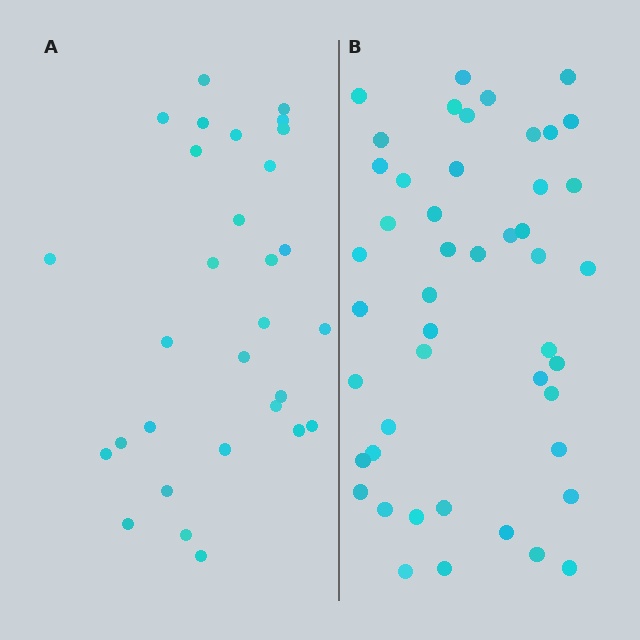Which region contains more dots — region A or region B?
Region B (the right region) has more dots.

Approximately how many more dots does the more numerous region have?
Region B has approximately 15 more dots than region A.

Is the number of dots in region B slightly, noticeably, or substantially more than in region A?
Region B has substantially more. The ratio is roughly 1.6 to 1.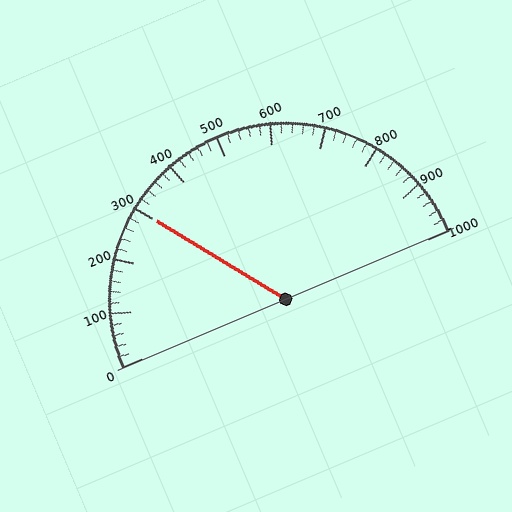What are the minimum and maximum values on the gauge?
The gauge ranges from 0 to 1000.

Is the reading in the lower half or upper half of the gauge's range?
The reading is in the lower half of the range (0 to 1000).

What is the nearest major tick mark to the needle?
The nearest major tick mark is 300.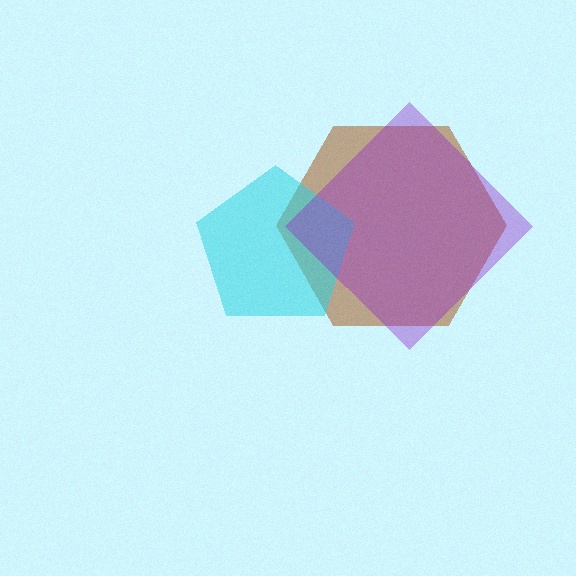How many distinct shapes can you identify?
There are 3 distinct shapes: a brown hexagon, a cyan pentagon, a purple diamond.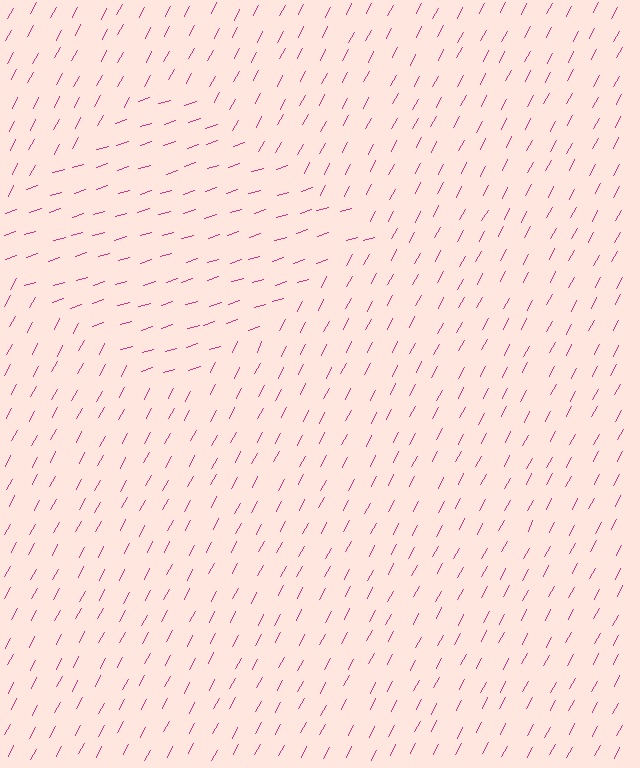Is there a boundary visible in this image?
Yes, there is a texture boundary formed by a change in line orientation.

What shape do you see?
I see a diamond.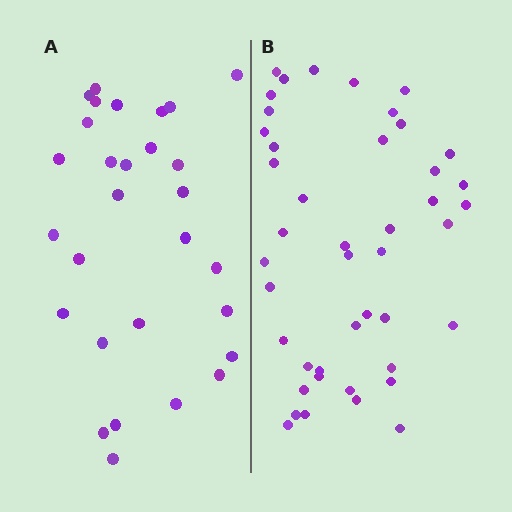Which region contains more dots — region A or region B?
Region B (the right region) has more dots.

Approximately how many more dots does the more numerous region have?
Region B has approximately 15 more dots than region A.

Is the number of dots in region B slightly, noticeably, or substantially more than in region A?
Region B has substantially more. The ratio is roughly 1.5 to 1.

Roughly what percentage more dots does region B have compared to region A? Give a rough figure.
About 50% more.